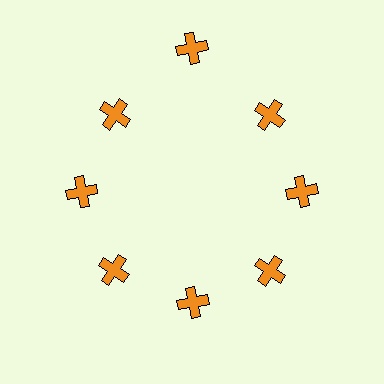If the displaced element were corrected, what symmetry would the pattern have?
It would have 8-fold rotational symmetry — the pattern would map onto itself every 45 degrees.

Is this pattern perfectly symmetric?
No. The 8 orange crosses are arranged in a ring, but one element near the 12 o'clock position is pushed outward from the center, breaking the 8-fold rotational symmetry.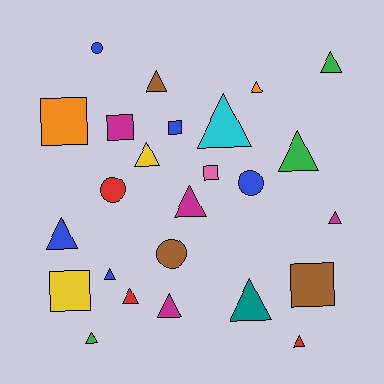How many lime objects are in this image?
There are no lime objects.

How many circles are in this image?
There are 4 circles.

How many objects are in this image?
There are 25 objects.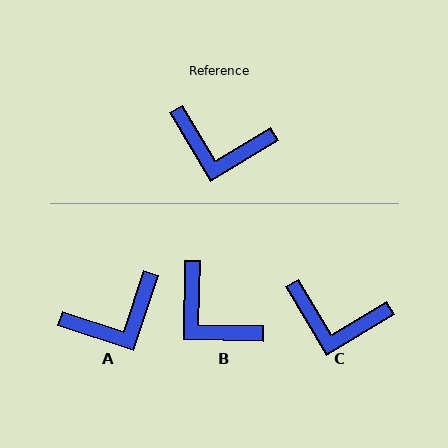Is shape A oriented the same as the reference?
No, it is off by about 41 degrees.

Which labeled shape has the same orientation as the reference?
C.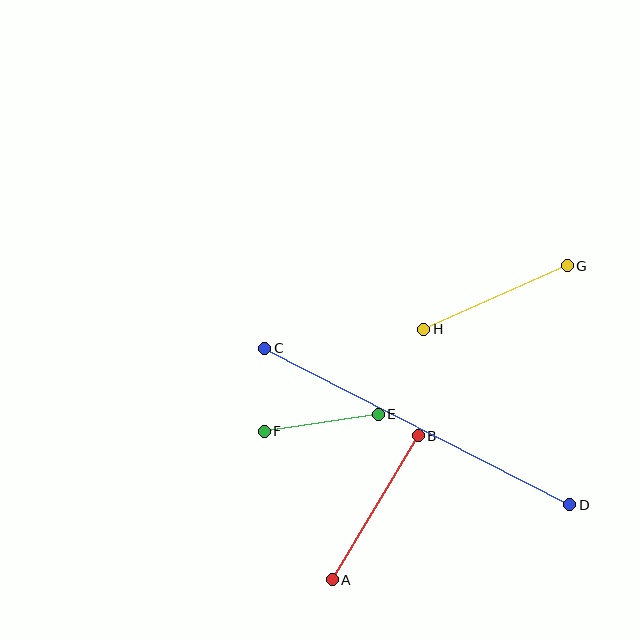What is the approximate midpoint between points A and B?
The midpoint is at approximately (375, 508) pixels.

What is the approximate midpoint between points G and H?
The midpoint is at approximately (495, 298) pixels.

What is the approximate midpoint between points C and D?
The midpoint is at approximately (417, 427) pixels.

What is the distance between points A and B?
The distance is approximately 167 pixels.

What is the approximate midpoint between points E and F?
The midpoint is at approximately (321, 423) pixels.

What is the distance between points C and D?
The distance is approximately 343 pixels.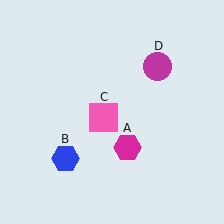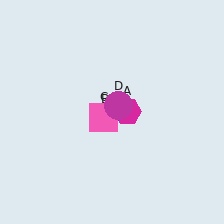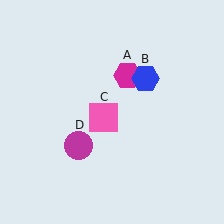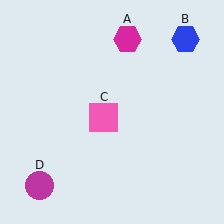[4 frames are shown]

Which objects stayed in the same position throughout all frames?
Pink square (object C) remained stationary.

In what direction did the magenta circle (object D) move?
The magenta circle (object D) moved down and to the left.